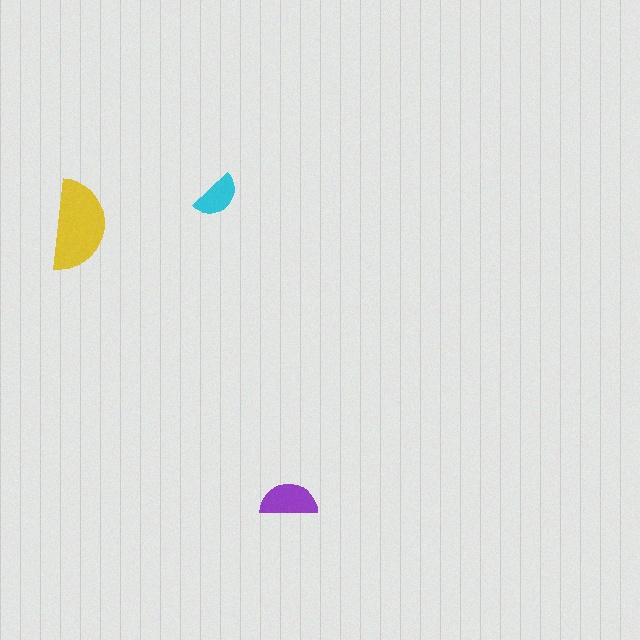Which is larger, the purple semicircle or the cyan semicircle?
The purple one.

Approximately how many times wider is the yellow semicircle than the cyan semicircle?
About 2 times wider.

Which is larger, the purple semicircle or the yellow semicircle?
The yellow one.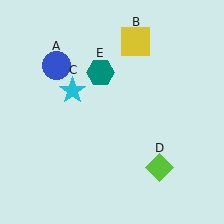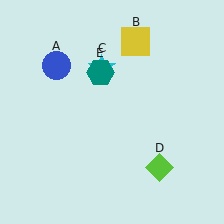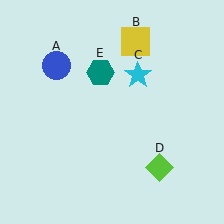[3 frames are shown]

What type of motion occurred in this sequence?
The cyan star (object C) rotated clockwise around the center of the scene.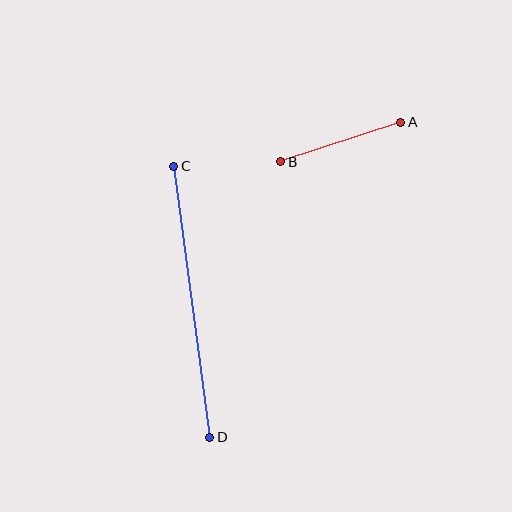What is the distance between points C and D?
The distance is approximately 274 pixels.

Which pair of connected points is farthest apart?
Points C and D are farthest apart.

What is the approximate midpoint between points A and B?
The midpoint is at approximately (341, 142) pixels.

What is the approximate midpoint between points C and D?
The midpoint is at approximately (192, 302) pixels.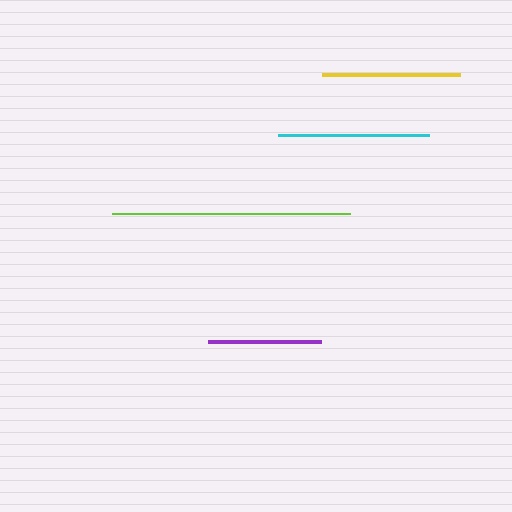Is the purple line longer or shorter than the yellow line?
The yellow line is longer than the purple line.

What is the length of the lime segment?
The lime segment is approximately 238 pixels long.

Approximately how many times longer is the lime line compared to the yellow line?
The lime line is approximately 1.7 times the length of the yellow line.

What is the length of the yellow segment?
The yellow segment is approximately 138 pixels long.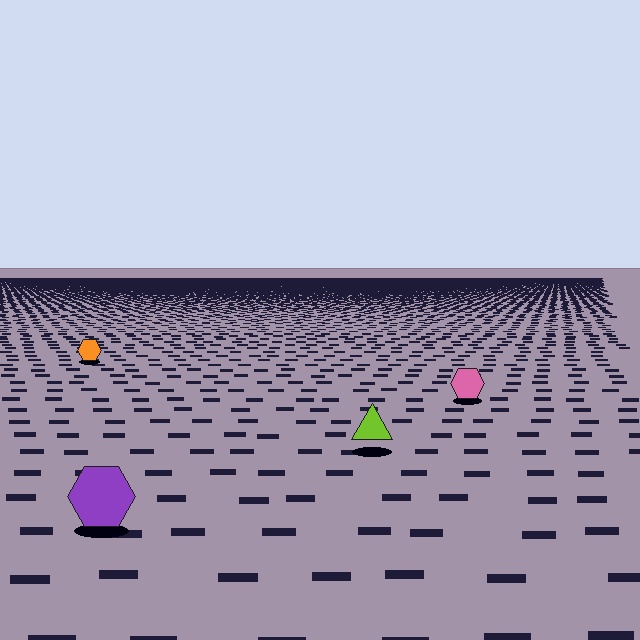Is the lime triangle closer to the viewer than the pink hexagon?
Yes. The lime triangle is closer — you can tell from the texture gradient: the ground texture is coarser near it.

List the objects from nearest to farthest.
From nearest to farthest: the purple hexagon, the lime triangle, the pink hexagon, the orange hexagon.